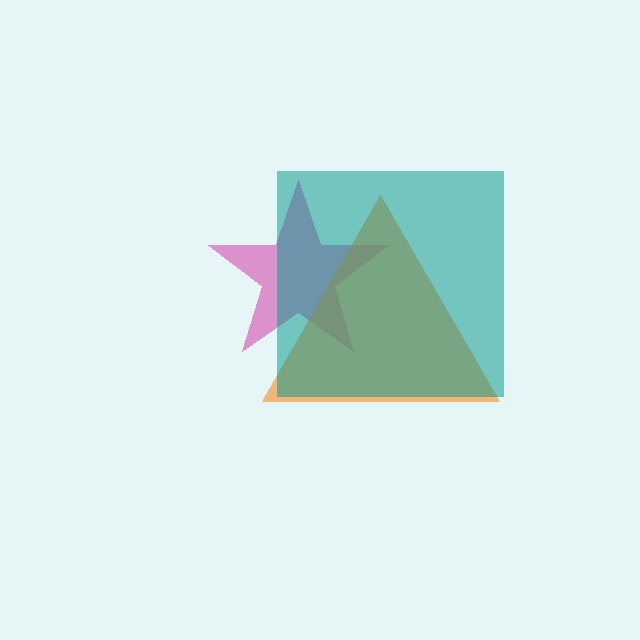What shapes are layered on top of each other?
The layered shapes are: a magenta star, an orange triangle, a teal square.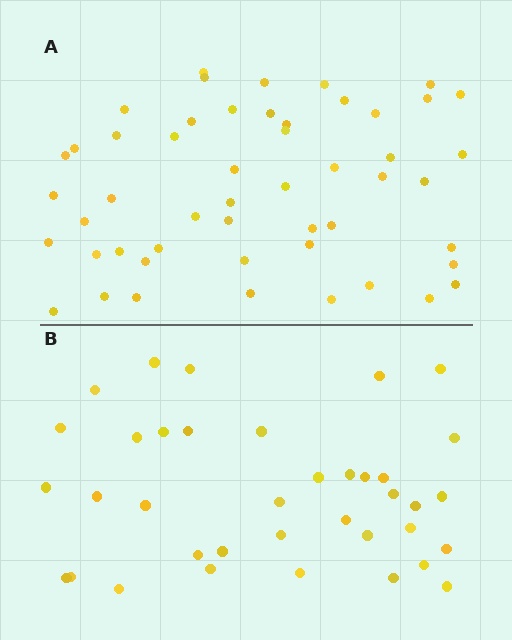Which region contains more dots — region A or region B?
Region A (the top region) has more dots.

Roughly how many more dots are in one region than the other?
Region A has approximately 15 more dots than region B.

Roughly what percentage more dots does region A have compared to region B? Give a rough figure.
About 40% more.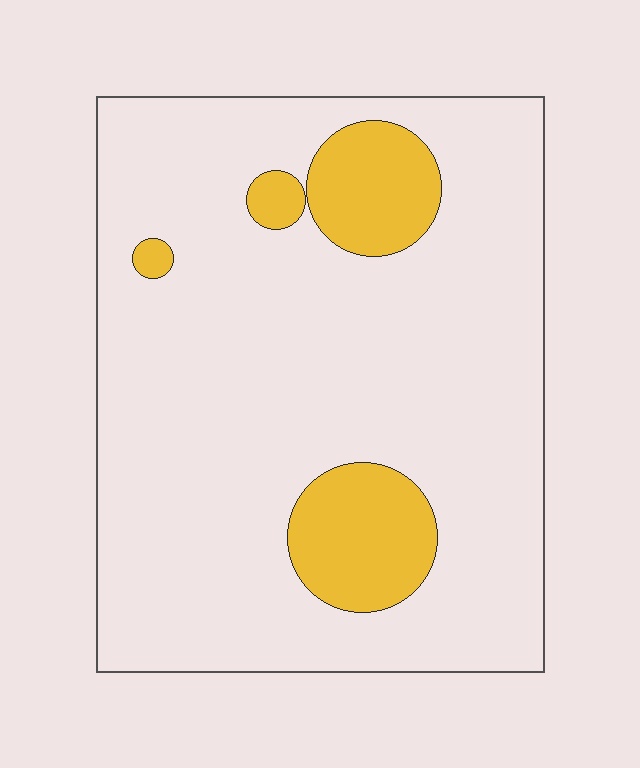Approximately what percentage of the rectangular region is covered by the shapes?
Approximately 15%.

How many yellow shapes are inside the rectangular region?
4.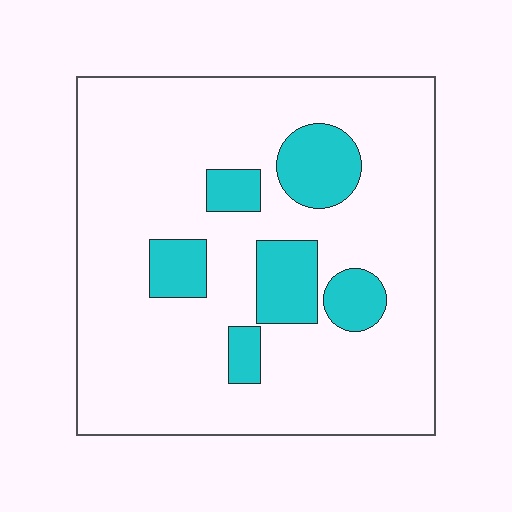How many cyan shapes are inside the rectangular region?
6.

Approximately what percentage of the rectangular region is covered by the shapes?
Approximately 15%.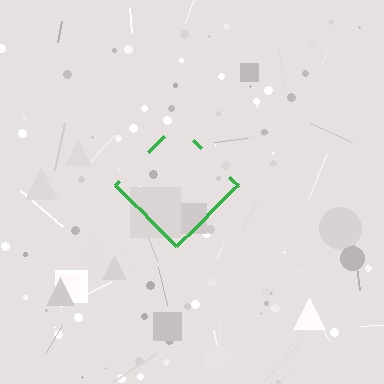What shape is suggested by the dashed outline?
The dashed outline suggests a diamond.